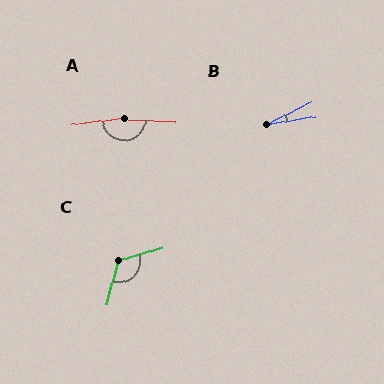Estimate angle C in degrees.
Approximately 122 degrees.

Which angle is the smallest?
B, at approximately 17 degrees.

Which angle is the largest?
A, at approximately 170 degrees.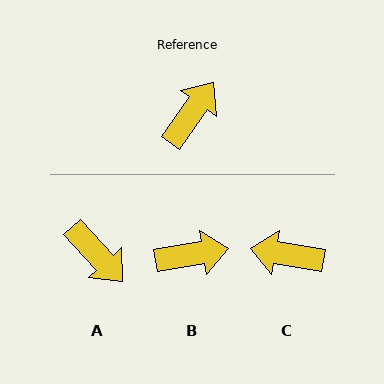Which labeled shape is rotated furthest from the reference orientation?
C, about 116 degrees away.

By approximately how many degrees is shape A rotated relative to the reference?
Approximately 101 degrees clockwise.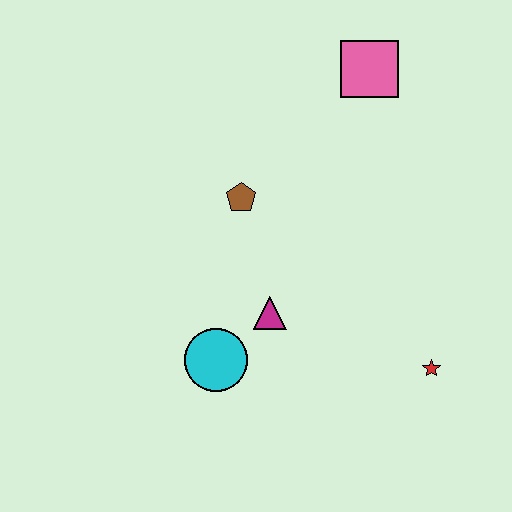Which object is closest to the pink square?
The brown pentagon is closest to the pink square.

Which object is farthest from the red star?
The pink square is farthest from the red star.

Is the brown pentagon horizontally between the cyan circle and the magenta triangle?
Yes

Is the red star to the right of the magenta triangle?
Yes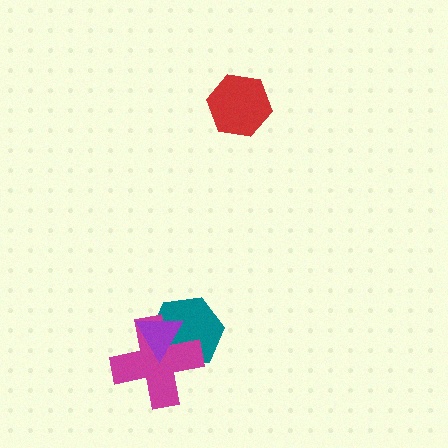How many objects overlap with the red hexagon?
0 objects overlap with the red hexagon.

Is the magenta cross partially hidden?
Yes, it is partially covered by another shape.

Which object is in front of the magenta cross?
The purple triangle is in front of the magenta cross.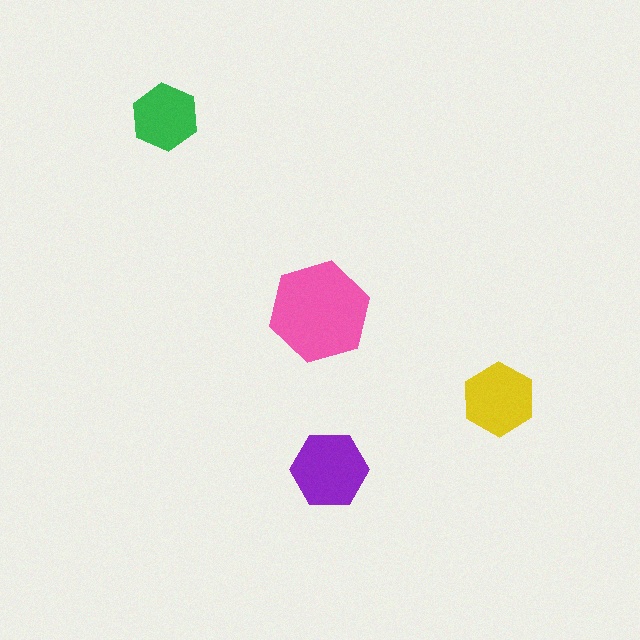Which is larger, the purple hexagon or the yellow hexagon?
The purple one.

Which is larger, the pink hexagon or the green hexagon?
The pink one.